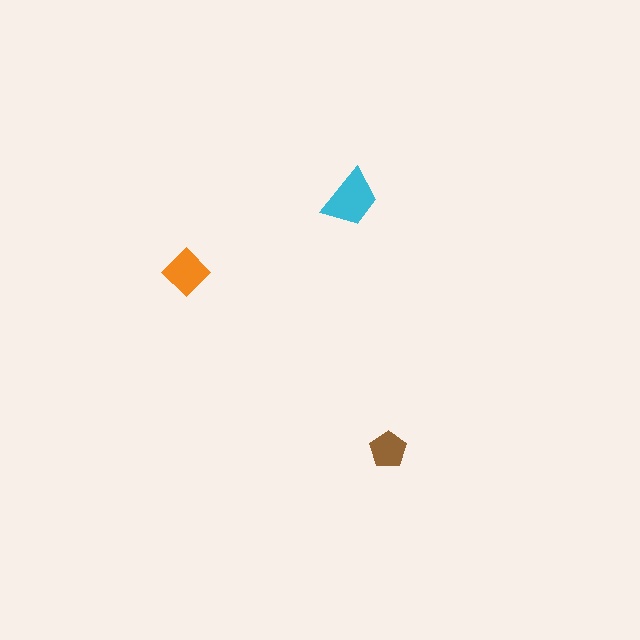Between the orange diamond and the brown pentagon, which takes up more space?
The orange diamond.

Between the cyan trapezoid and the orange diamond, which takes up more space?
The cyan trapezoid.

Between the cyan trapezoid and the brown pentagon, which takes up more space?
The cyan trapezoid.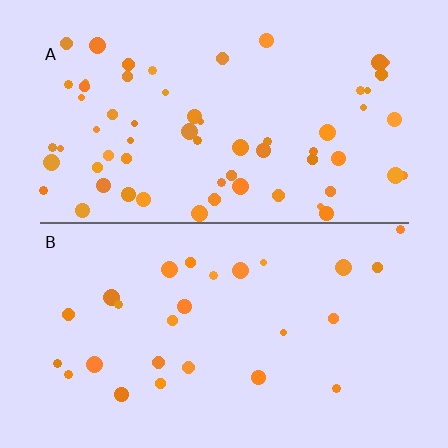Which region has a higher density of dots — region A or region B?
A (the top).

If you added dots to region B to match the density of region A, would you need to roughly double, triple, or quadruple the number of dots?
Approximately double.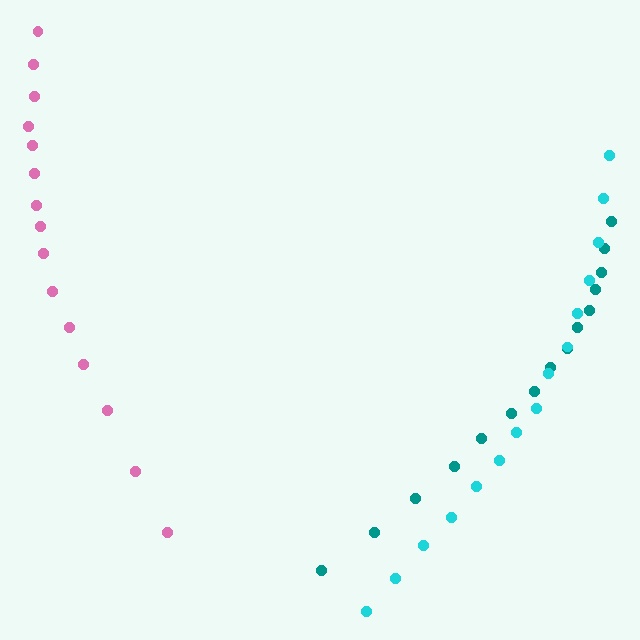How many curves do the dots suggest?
There are 3 distinct paths.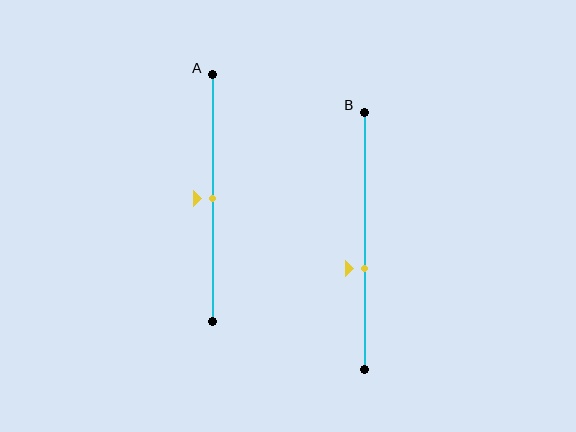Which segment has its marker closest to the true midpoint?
Segment A has its marker closest to the true midpoint.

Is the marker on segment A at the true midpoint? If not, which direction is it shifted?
Yes, the marker on segment A is at the true midpoint.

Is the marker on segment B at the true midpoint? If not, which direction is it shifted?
No, the marker on segment B is shifted downward by about 11% of the segment length.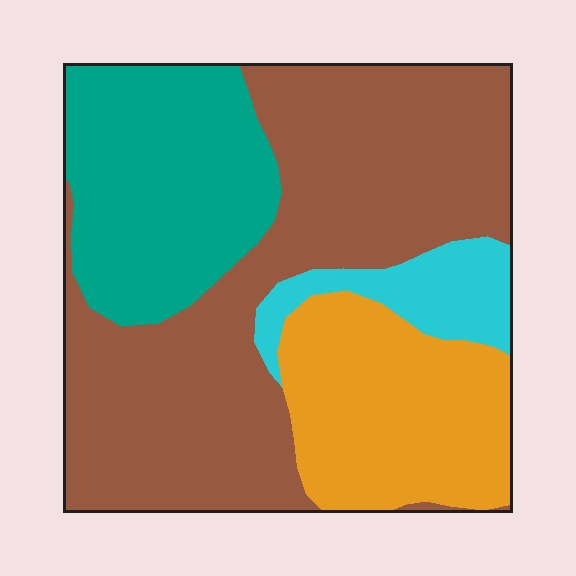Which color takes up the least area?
Cyan, at roughly 10%.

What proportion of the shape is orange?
Orange takes up about one fifth (1/5) of the shape.